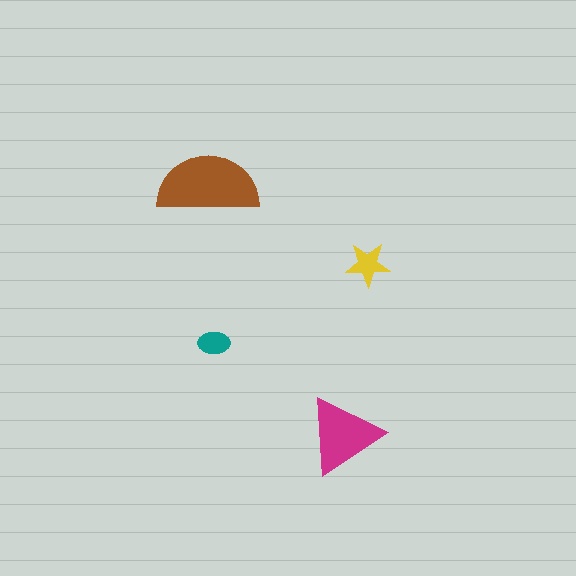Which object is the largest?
The brown semicircle.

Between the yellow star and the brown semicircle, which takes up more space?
The brown semicircle.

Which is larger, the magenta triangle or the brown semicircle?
The brown semicircle.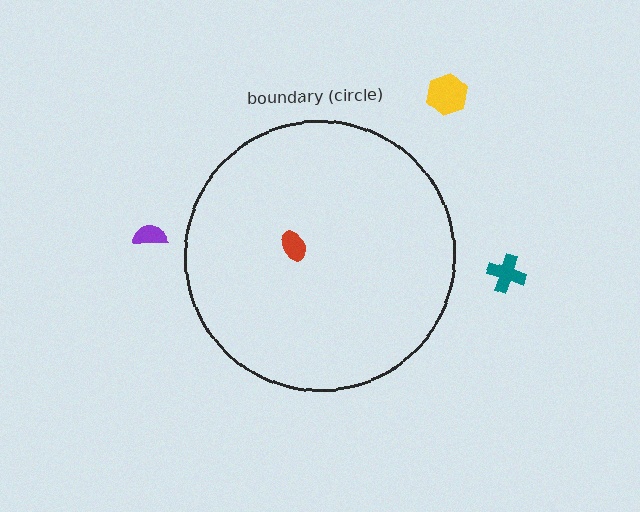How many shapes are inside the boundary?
1 inside, 3 outside.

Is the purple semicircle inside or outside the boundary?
Outside.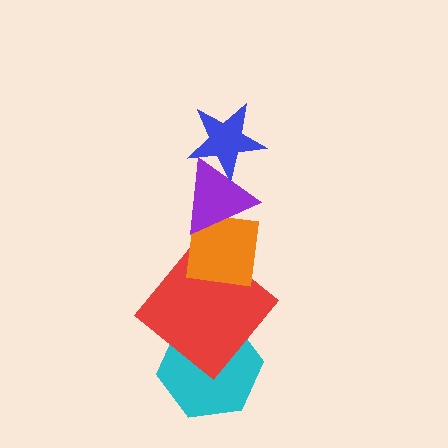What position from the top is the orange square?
The orange square is 3rd from the top.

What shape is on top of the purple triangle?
The blue star is on top of the purple triangle.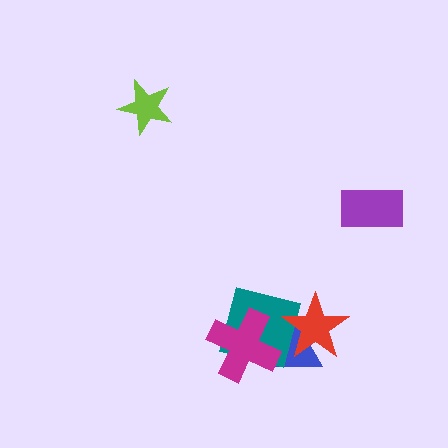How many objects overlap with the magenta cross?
2 objects overlap with the magenta cross.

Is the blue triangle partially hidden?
Yes, it is partially covered by another shape.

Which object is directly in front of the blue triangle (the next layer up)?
The teal square is directly in front of the blue triangle.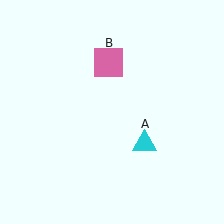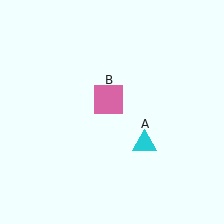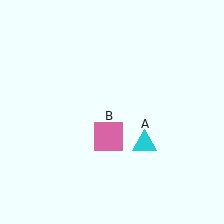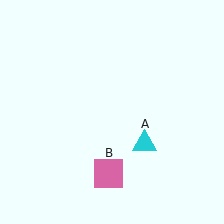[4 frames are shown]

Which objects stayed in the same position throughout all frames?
Cyan triangle (object A) remained stationary.